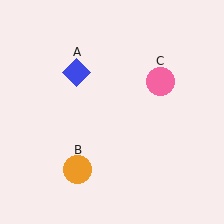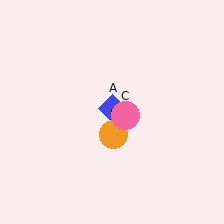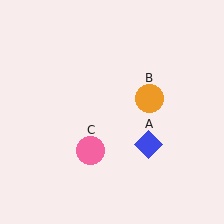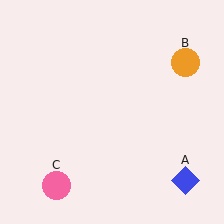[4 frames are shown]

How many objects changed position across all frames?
3 objects changed position: blue diamond (object A), orange circle (object B), pink circle (object C).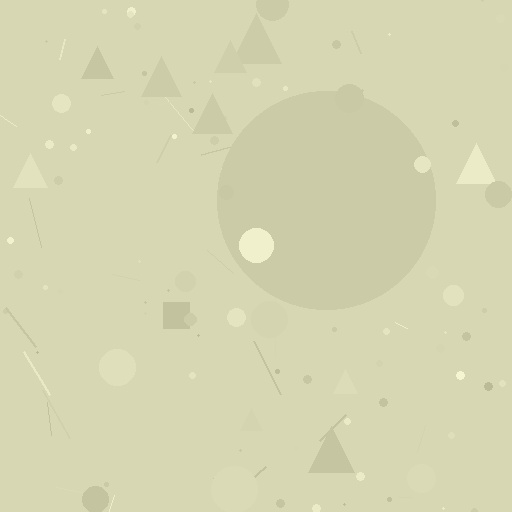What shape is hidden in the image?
A circle is hidden in the image.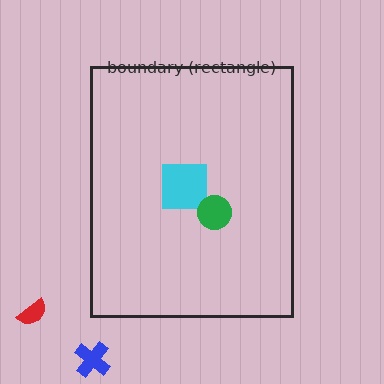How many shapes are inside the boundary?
2 inside, 2 outside.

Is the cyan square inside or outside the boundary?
Inside.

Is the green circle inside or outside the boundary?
Inside.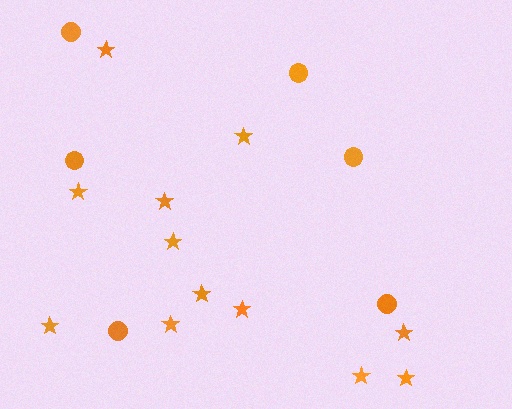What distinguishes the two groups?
There are 2 groups: one group of stars (12) and one group of circles (6).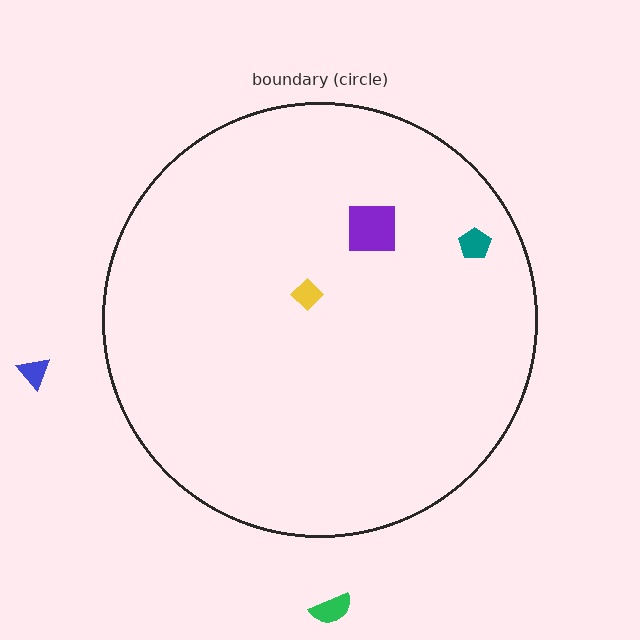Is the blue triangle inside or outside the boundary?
Outside.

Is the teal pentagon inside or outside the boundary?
Inside.